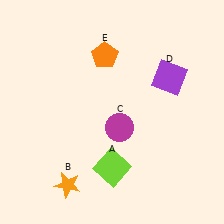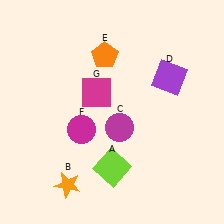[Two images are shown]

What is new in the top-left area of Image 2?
A magenta square (G) was added in the top-left area of Image 2.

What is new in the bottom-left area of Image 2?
A magenta circle (F) was added in the bottom-left area of Image 2.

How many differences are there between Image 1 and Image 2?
There are 2 differences between the two images.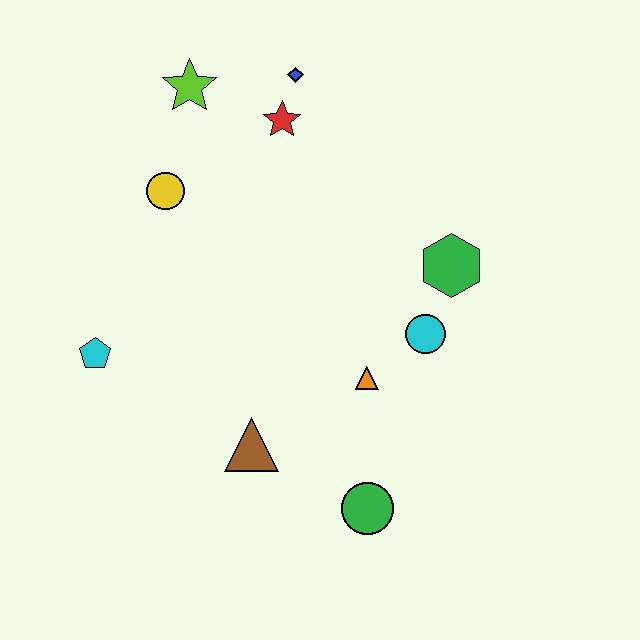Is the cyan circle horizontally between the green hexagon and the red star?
Yes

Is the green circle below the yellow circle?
Yes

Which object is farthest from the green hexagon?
The cyan pentagon is farthest from the green hexagon.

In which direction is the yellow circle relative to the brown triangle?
The yellow circle is above the brown triangle.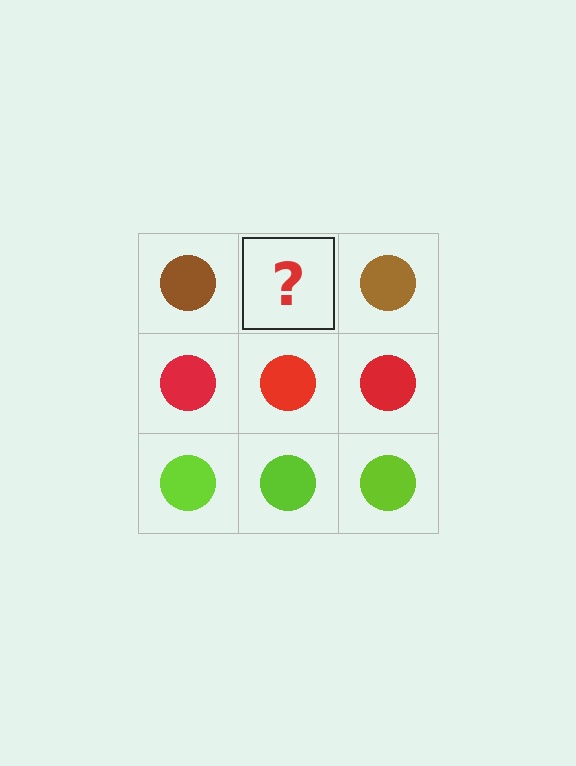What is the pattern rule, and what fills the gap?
The rule is that each row has a consistent color. The gap should be filled with a brown circle.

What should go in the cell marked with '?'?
The missing cell should contain a brown circle.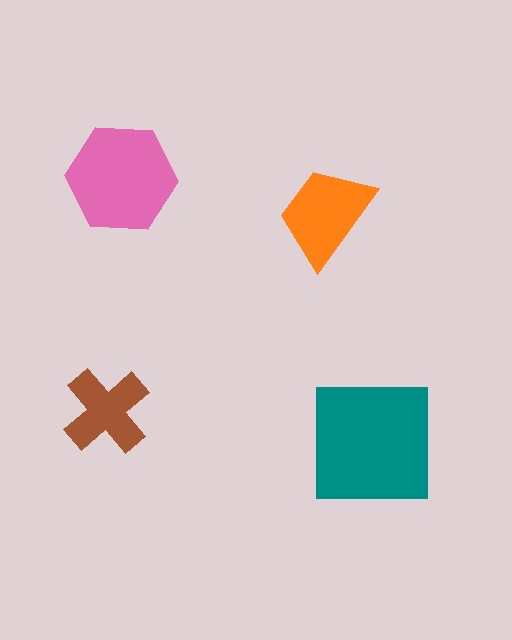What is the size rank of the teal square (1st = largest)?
1st.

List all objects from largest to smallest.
The teal square, the pink hexagon, the orange trapezoid, the brown cross.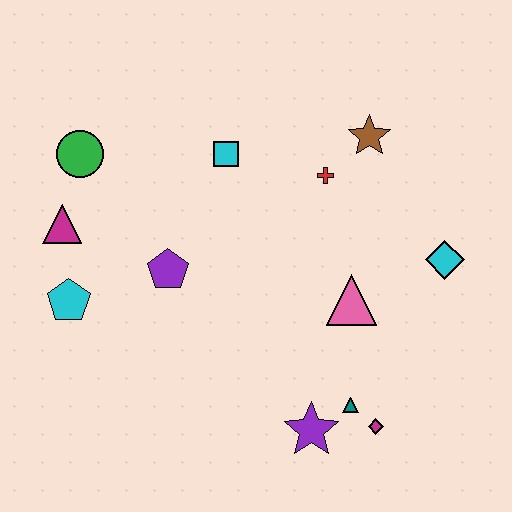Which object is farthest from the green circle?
The magenta diamond is farthest from the green circle.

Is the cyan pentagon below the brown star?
Yes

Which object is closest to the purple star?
The teal triangle is closest to the purple star.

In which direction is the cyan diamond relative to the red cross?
The cyan diamond is to the right of the red cross.